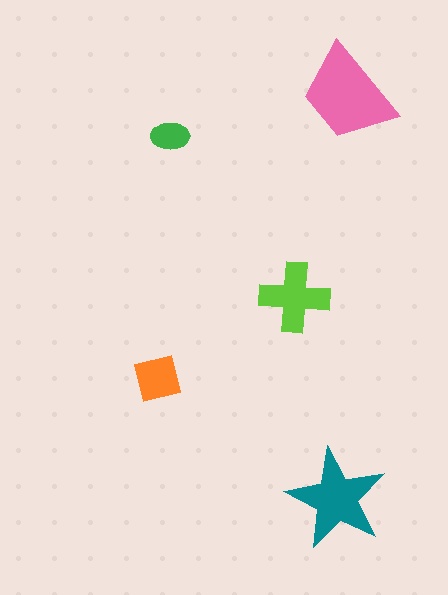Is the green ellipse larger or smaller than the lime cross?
Smaller.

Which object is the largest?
The pink trapezoid.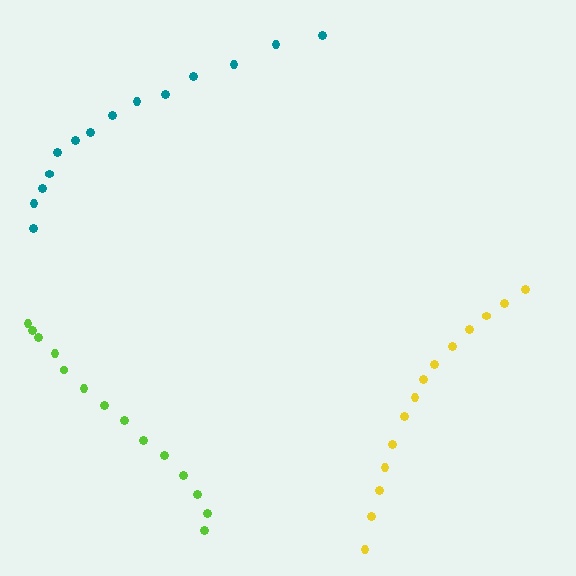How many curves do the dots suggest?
There are 3 distinct paths.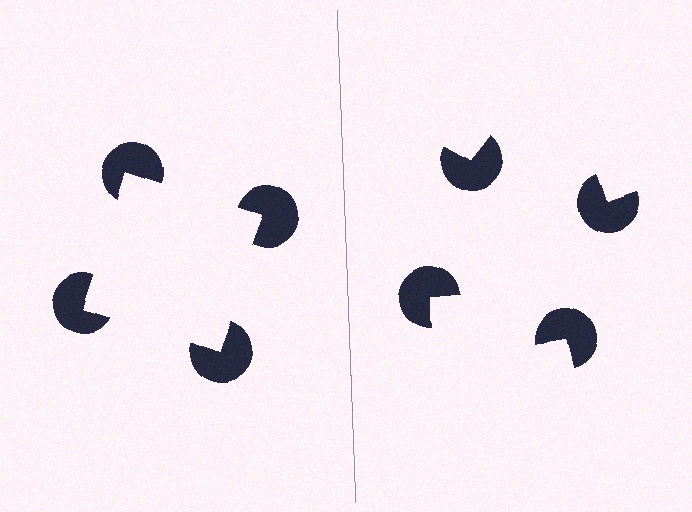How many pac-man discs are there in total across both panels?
8 — 4 on each side.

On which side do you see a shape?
An illusory square appears on the left side. On the right side the wedge cuts are rotated, so no coherent shape forms.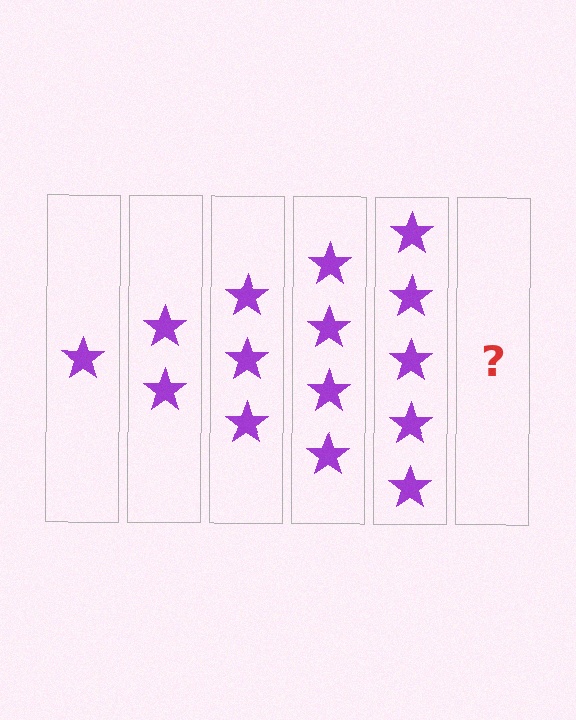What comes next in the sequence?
The next element should be 6 stars.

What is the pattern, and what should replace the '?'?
The pattern is that each step adds one more star. The '?' should be 6 stars.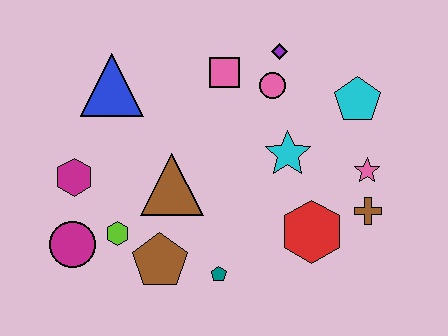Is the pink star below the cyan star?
Yes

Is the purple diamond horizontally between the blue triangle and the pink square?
No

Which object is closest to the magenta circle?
The lime hexagon is closest to the magenta circle.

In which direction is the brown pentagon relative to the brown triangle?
The brown pentagon is below the brown triangle.